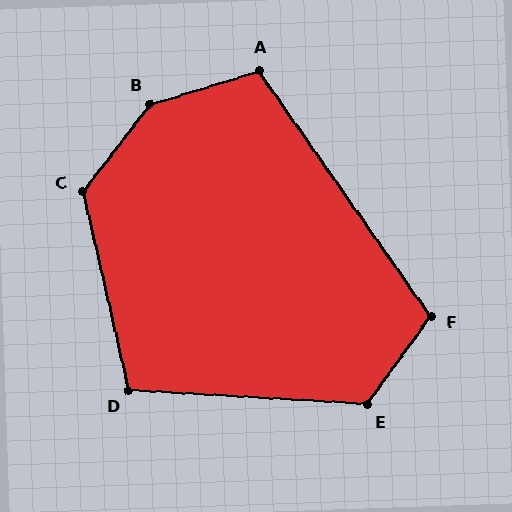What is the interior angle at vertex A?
Approximately 108 degrees (obtuse).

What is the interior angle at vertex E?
Approximately 123 degrees (obtuse).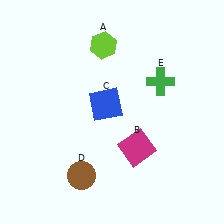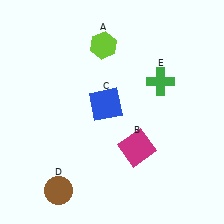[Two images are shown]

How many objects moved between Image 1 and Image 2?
1 object moved between the two images.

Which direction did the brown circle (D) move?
The brown circle (D) moved left.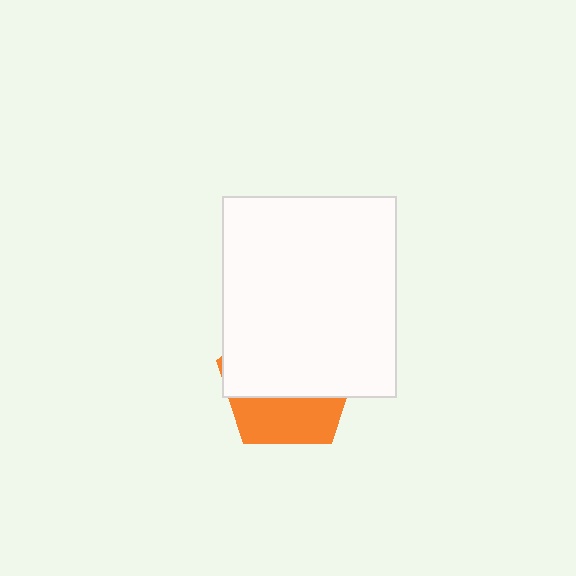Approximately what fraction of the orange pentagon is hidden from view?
Roughly 64% of the orange pentagon is hidden behind the white rectangle.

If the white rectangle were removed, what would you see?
You would see the complete orange pentagon.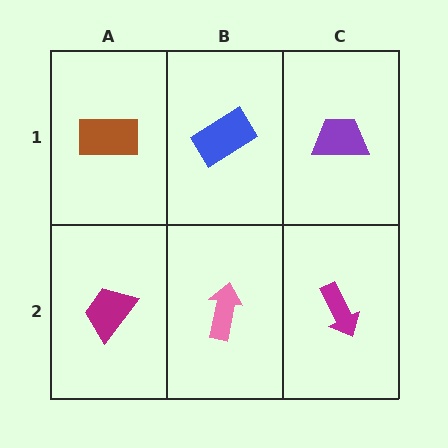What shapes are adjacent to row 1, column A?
A magenta trapezoid (row 2, column A), a blue rectangle (row 1, column B).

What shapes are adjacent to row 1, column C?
A magenta arrow (row 2, column C), a blue rectangle (row 1, column B).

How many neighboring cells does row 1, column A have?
2.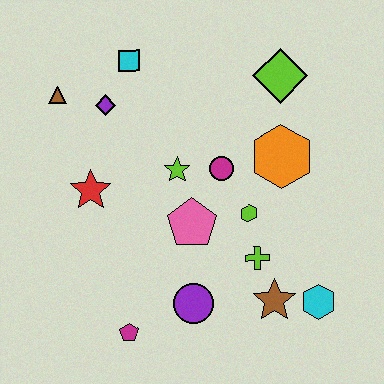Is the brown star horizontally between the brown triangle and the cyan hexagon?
Yes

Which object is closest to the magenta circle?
The lime star is closest to the magenta circle.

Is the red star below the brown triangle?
Yes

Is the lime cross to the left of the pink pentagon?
No